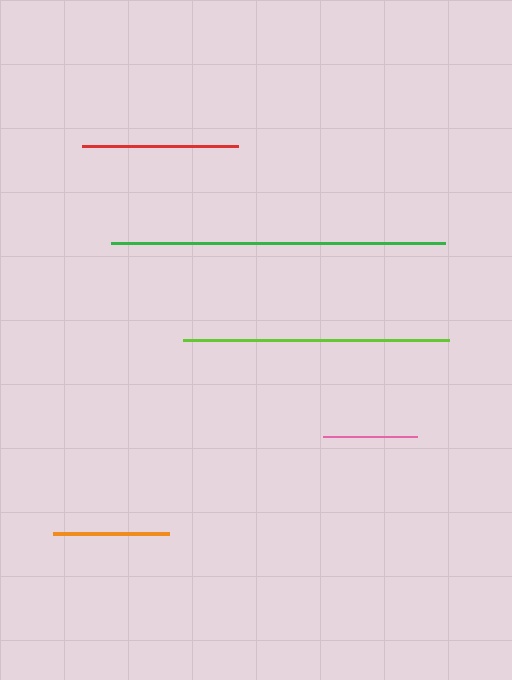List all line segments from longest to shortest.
From longest to shortest: green, lime, red, orange, pink.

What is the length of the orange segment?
The orange segment is approximately 116 pixels long.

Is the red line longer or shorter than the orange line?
The red line is longer than the orange line.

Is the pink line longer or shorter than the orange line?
The orange line is longer than the pink line.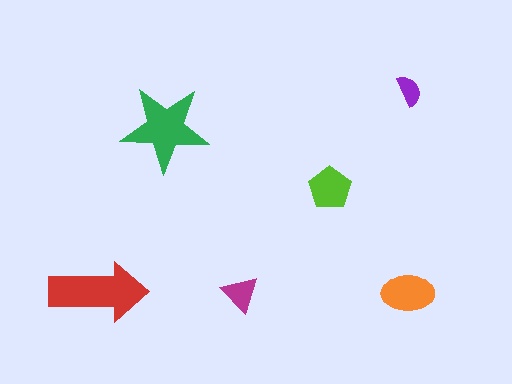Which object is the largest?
The red arrow.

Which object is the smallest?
The purple semicircle.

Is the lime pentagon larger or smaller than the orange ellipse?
Smaller.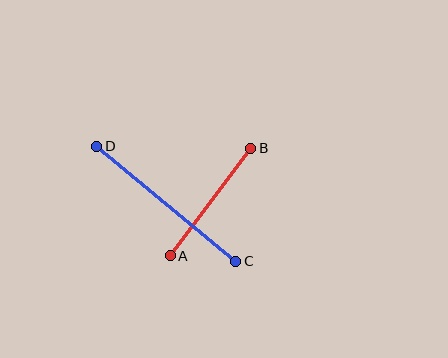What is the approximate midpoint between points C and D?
The midpoint is at approximately (166, 204) pixels.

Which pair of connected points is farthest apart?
Points C and D are farthest apart.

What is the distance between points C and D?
The distance is approximately 180 pixels.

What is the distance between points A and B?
The distance is approximately 134 pixels.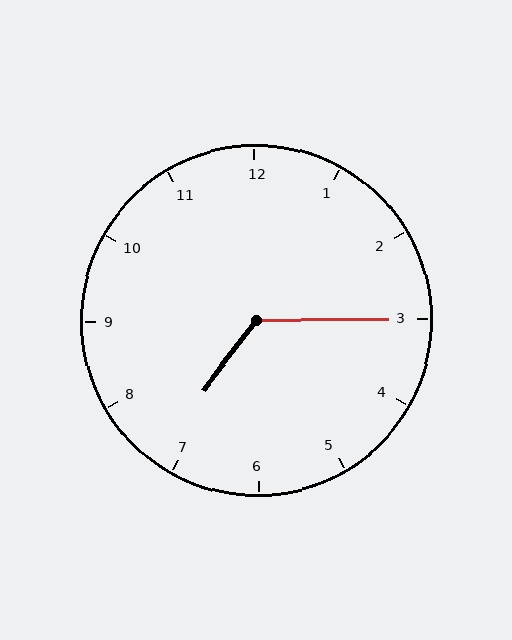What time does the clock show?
7:15.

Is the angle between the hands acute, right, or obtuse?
It is obtuse.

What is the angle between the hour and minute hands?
Approximately 128 degrees.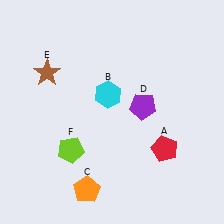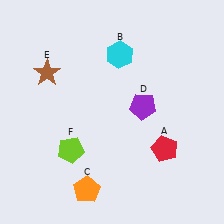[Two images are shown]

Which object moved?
The cyan hexagon (B) moved up.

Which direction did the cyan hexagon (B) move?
The cyan hexagon (B) moved up.